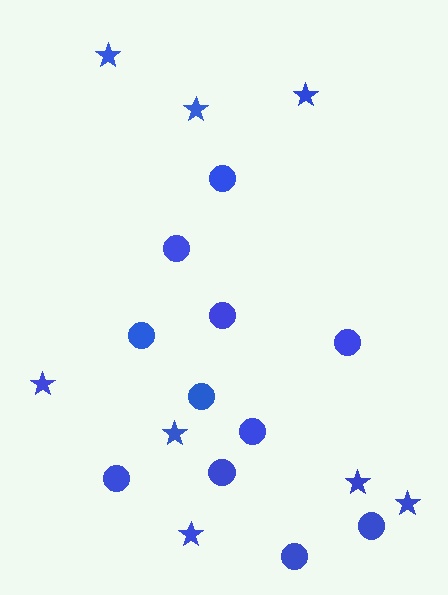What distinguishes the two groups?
There are 2 groups: one group of stars (8) and one group of circles (11).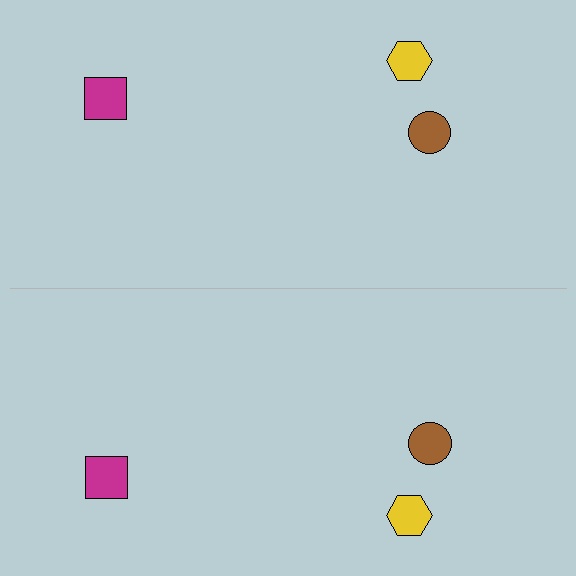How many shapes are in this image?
There are 6 shapes in this image.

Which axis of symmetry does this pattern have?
The pattern has a horizontal axis of symmetry running through the center of the image.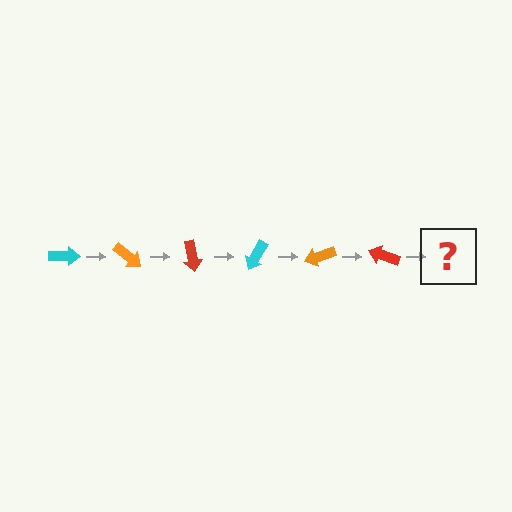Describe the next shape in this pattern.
It should be a cyan arrow, rotated 240 degrees from the start.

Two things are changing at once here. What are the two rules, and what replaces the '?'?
The two rules are that it rotates 40 degrees each step and the color cycles through cyan, orange, and red. The '?' should be a cyan arrow, rotated 240 degrees from the start.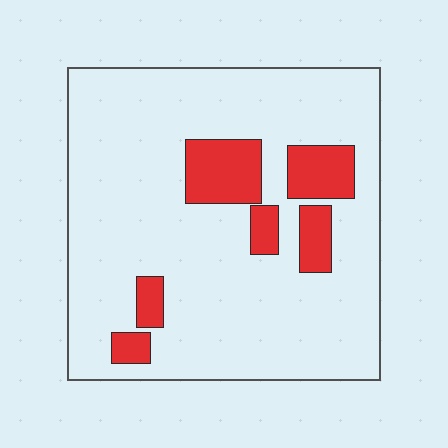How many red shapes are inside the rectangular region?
6.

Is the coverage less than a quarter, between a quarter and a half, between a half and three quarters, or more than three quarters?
Less than a quarter.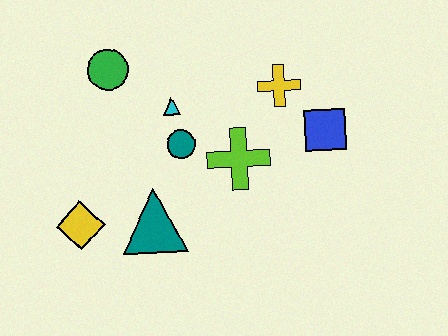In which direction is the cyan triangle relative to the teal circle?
The cyan triangle is above the teal circle.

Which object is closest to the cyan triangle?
The teal circle is closest to the cyan triangle.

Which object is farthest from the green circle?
The blue square is farthest from the green circle.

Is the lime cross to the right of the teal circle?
Yes